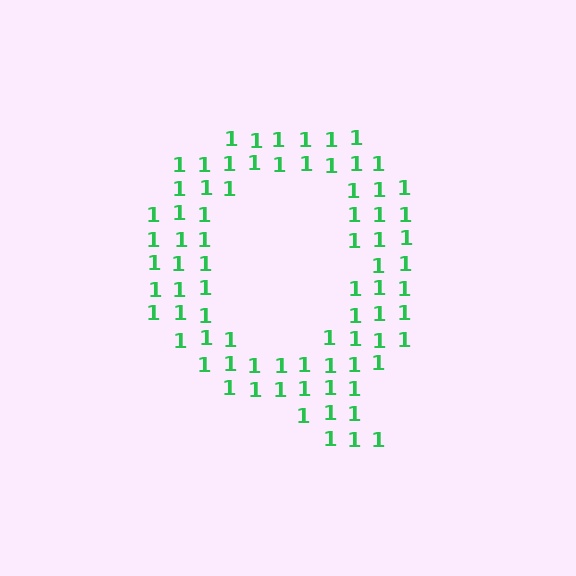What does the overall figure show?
The overall figure shows the letter Q.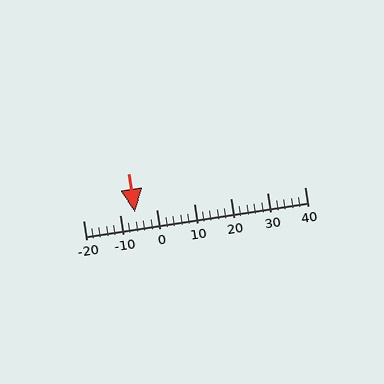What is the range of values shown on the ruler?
The ruler shows values from -20 to 40.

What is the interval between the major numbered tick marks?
The major tick marks are spaced 10 units apart.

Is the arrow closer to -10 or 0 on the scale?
The arrow is closer to -10.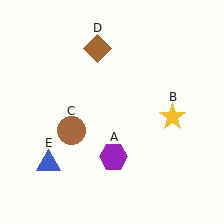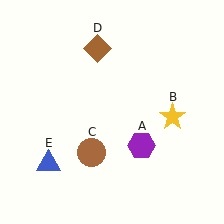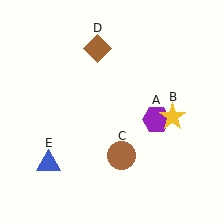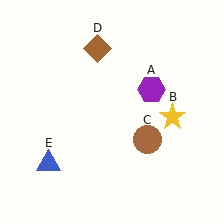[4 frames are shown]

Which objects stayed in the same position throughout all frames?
Yellow star (object B) and brown diamond (object D) and blue triangle (object E) remained stationary.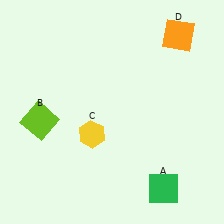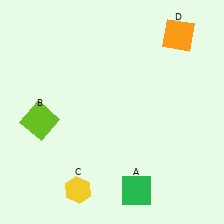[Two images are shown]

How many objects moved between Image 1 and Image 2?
2 objects moved between the two images.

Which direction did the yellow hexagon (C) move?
The yellow hexagon (C) moved down.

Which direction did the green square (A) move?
The green square (A) moved left.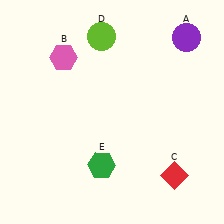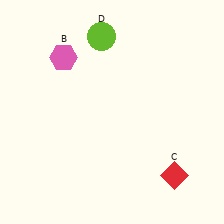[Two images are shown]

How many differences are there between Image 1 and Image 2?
There are 2 differences between the two images.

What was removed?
The purple circle (A), the green hexagon (E) were removed in Image 2.